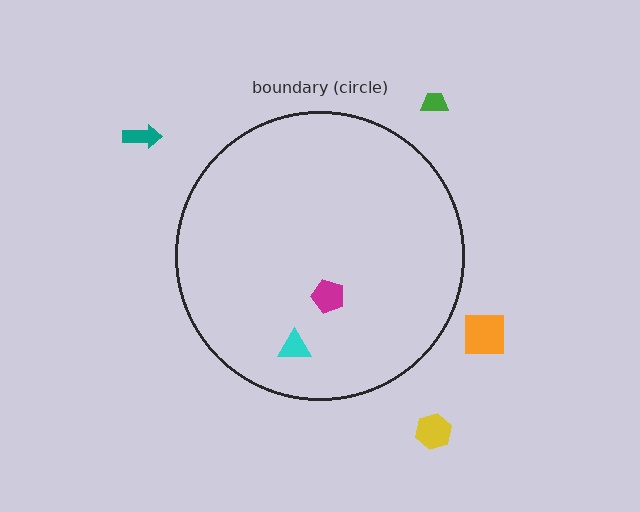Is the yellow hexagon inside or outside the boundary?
Outside.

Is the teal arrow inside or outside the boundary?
Outside.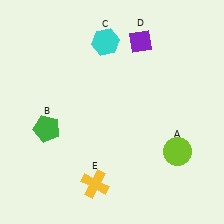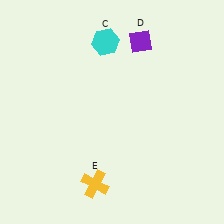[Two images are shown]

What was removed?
The lime circle (A), the green pentagon (B) were removed in Image 2.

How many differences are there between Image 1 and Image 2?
There are 2 differences between the two images.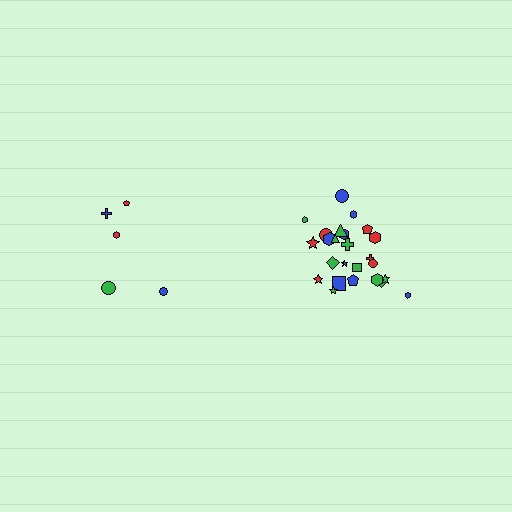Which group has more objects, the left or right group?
The right group.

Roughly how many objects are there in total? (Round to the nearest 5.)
Roughly 30 objects in total.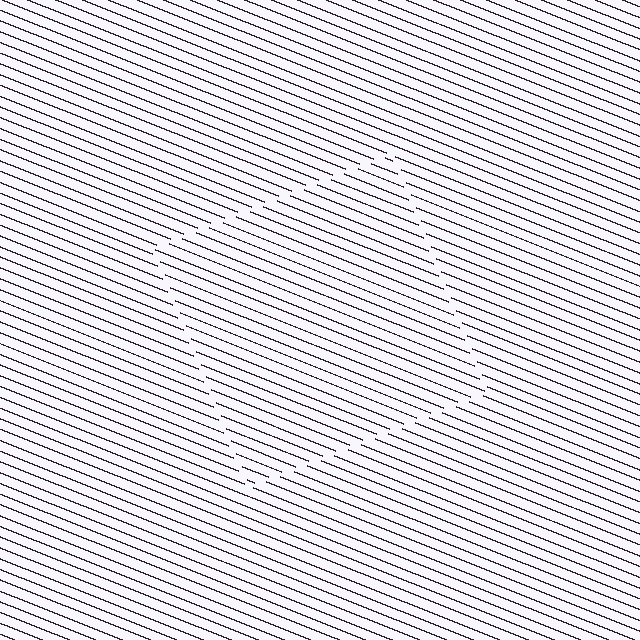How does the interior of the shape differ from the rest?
The interior of the shape contains the same grating, shifted by half a period — the contour is defined by the phase discontinuity where line-ends from the inner and outer gratings abut.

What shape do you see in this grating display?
An illusory square. The interior of the shape contains the same grating, shifted by half a period — the contour is defined by the phase discontinuity where line-ends from the inner and outer gratings abut.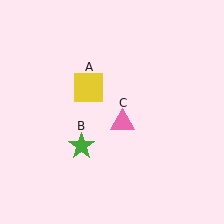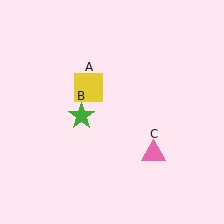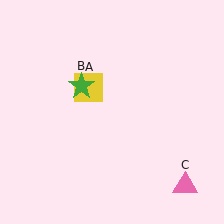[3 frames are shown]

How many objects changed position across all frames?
2 objects changed position: green star (object B), pink triangle (object C).